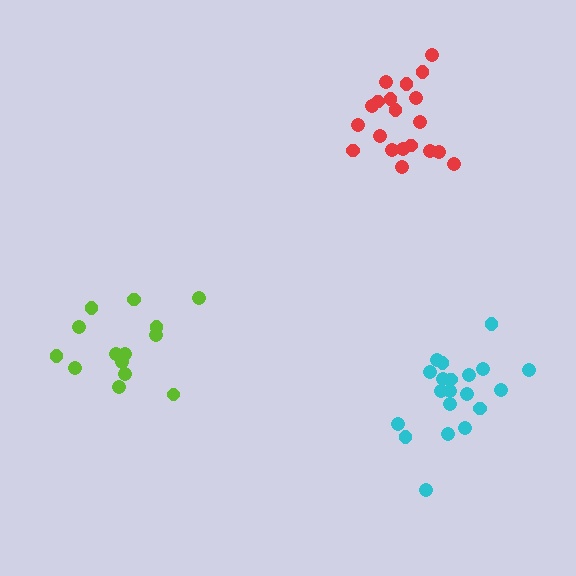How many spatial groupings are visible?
There are 3 spatial groupings.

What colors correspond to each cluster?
The clusters are colored: red, lime, cyan.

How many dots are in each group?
Group 1: 20 dots, Group 2: 14 dots, Group 3: 20 dots (54 total).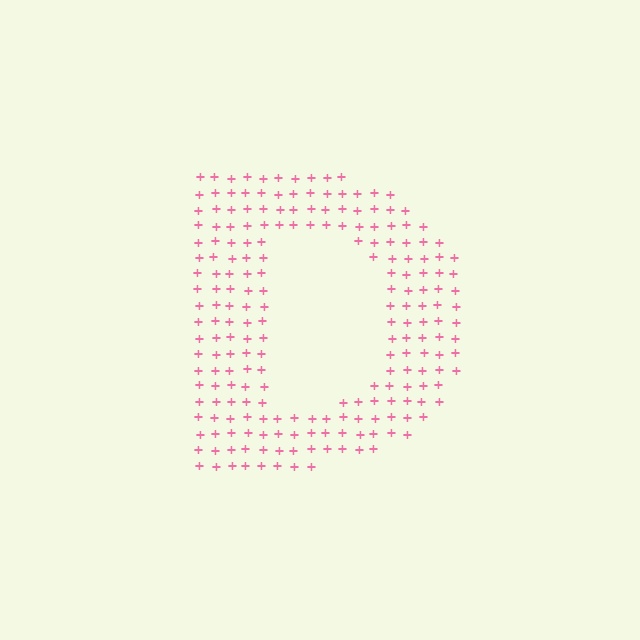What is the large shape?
The large shape is the letter D.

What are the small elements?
The small elements are plus signs.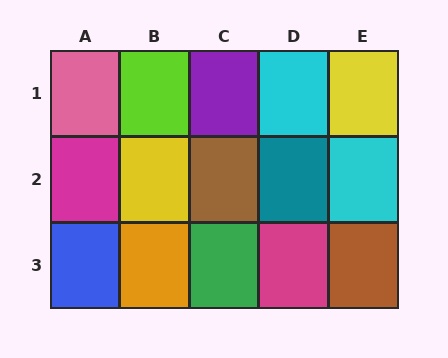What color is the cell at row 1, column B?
Lime.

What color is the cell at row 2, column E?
Cyan.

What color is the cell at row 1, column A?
Pink.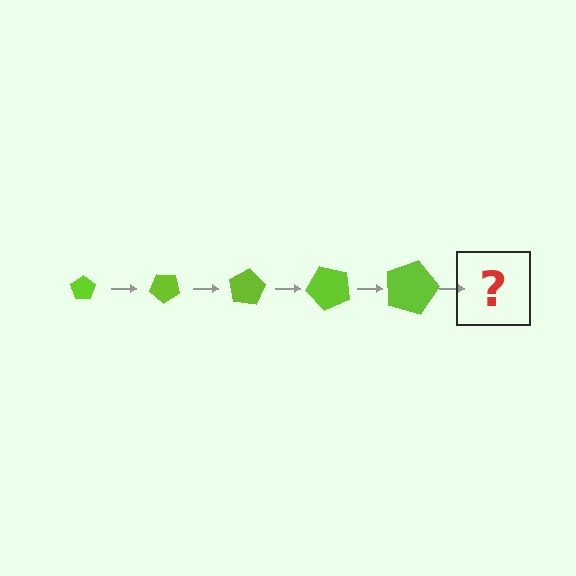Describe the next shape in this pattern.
It should be a pentagon, larger than the previous one and rotated 200 degrees from the start.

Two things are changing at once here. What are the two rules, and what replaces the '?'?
The two rules are that the pentagon grows larger each step and it rotates 40 degrees each step. The '?' should be a pentagon, larger than the previous one and rotated 200 degrees from the start.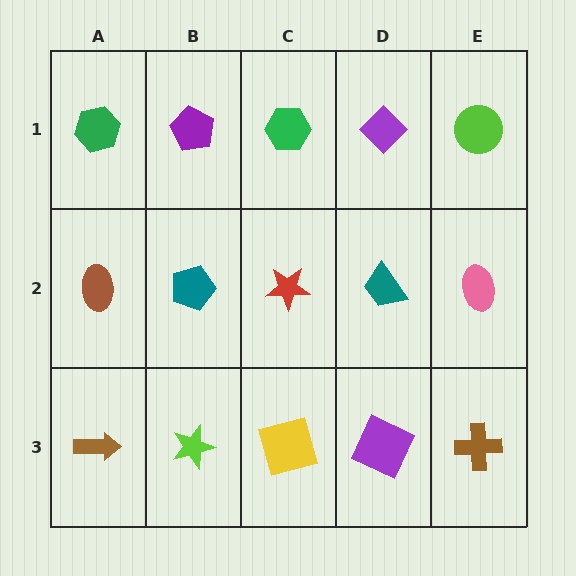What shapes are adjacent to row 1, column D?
A teal trapezoid (row 2, column D), a green hexagon (row 1, column C), a lime circle (row 1, column E).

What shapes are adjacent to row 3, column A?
A brown ellipse (row 2, column A), a lime star (row 3, column B).